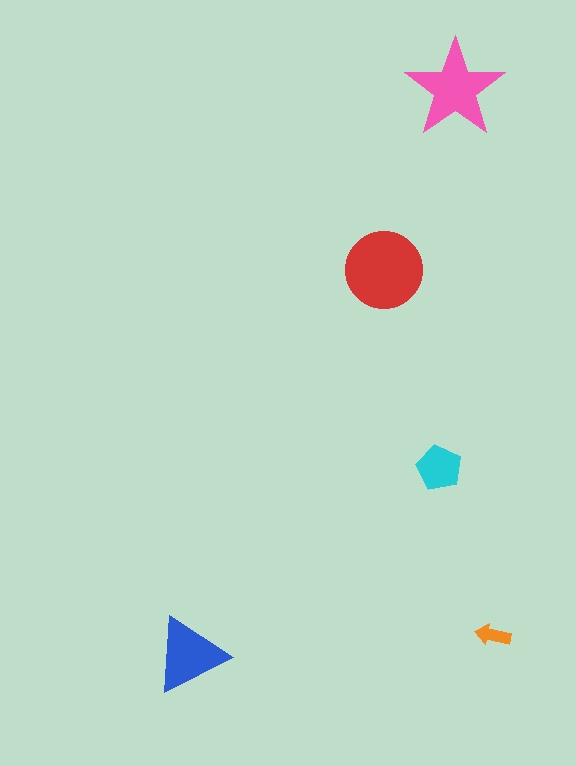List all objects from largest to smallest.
The red circle, the pink star, the blue triangle, the cyan pentagon, the orange arrow.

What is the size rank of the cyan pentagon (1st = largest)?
4th.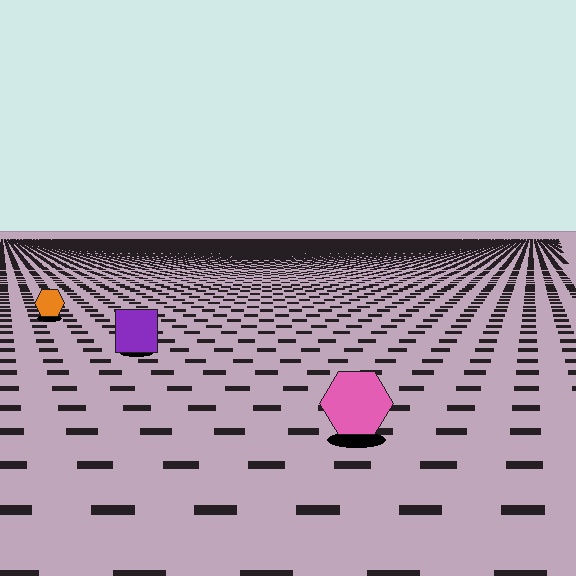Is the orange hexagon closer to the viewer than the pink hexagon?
No. The pink hexagon is closer — you can tell from the texture gradient: the ground texture is coarser near it.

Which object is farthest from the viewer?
The orange hexagon is farthest from the viewer. It appears smaller and the ground texture around it is denser.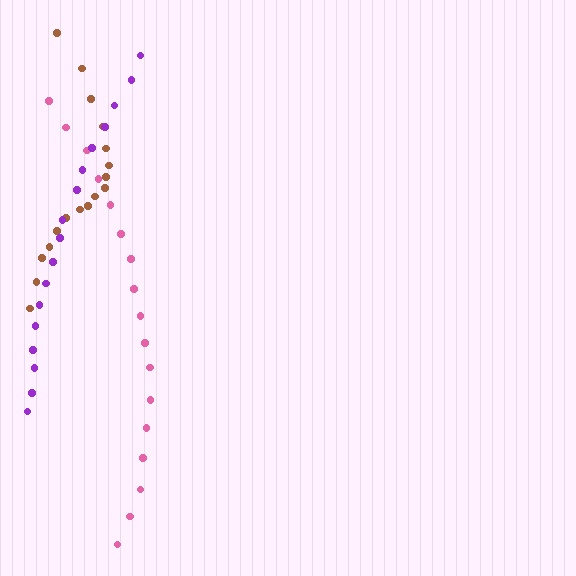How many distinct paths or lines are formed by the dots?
There are 3 distinct paths.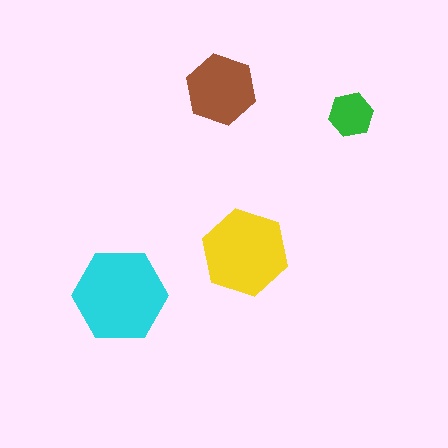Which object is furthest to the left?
The cyan hexagon is leftmost.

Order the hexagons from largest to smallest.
the cyan one, the yellow one, the brown one, the green one.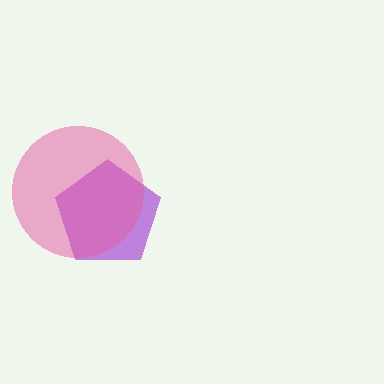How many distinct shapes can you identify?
There are 2 distinct shapes: a purple pentagon, a pink circle.